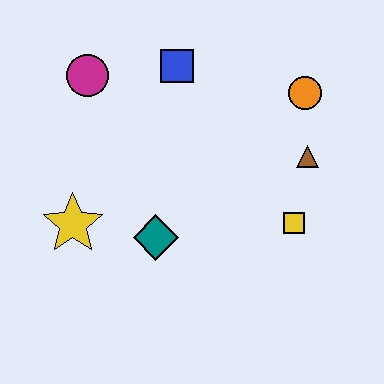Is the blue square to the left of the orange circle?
Yes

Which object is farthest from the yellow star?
The orange circle is farthest from the yellow star.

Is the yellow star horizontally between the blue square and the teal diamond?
No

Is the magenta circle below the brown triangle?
No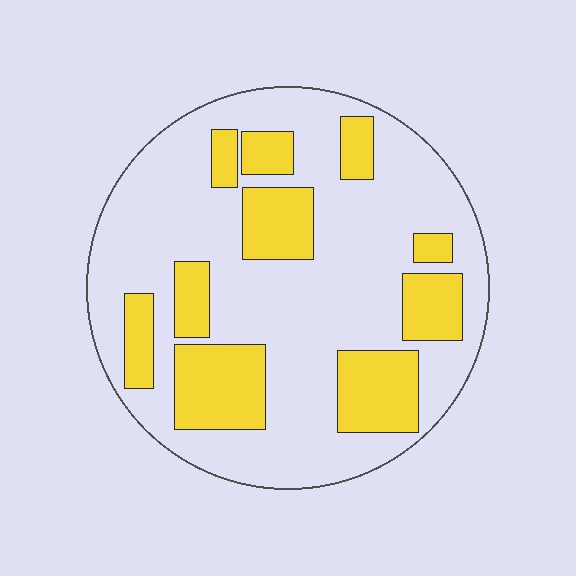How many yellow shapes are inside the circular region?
10.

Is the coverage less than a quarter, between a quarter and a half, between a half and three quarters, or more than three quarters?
Between a quarter and a half.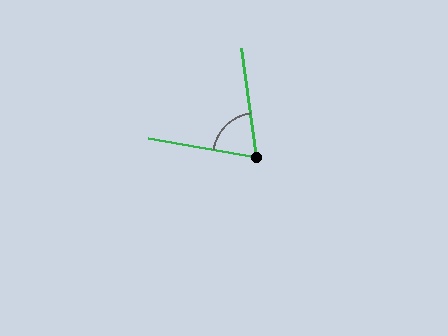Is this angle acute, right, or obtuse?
It is acute.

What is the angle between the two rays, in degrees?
Approximately 72 degrees.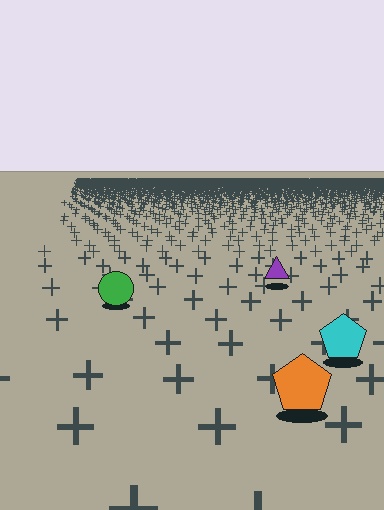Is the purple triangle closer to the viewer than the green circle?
No. The green circle is closer — you can tell from the texture gradient: the ground texture is coarser near it.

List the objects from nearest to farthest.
From nearest to farthest: the orange pentagon, the cyan pentagon, the green circle, the purple triangle.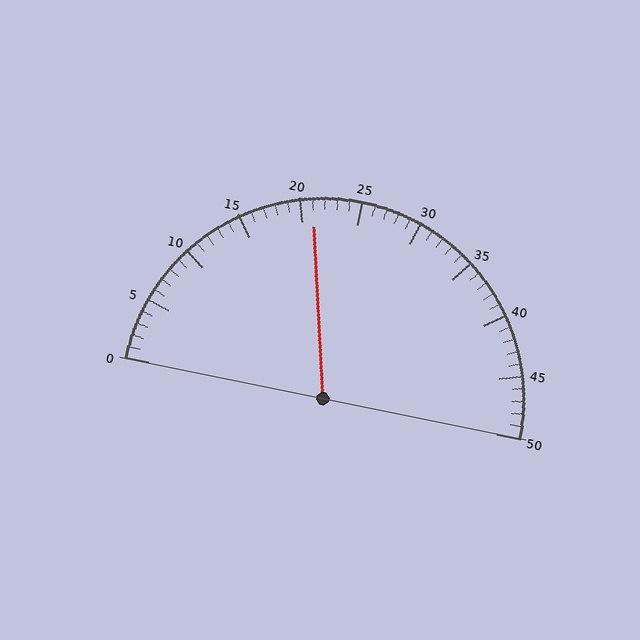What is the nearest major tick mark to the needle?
The nearest major tick mark is 20.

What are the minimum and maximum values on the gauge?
The gauge ranges from 0 to 50.